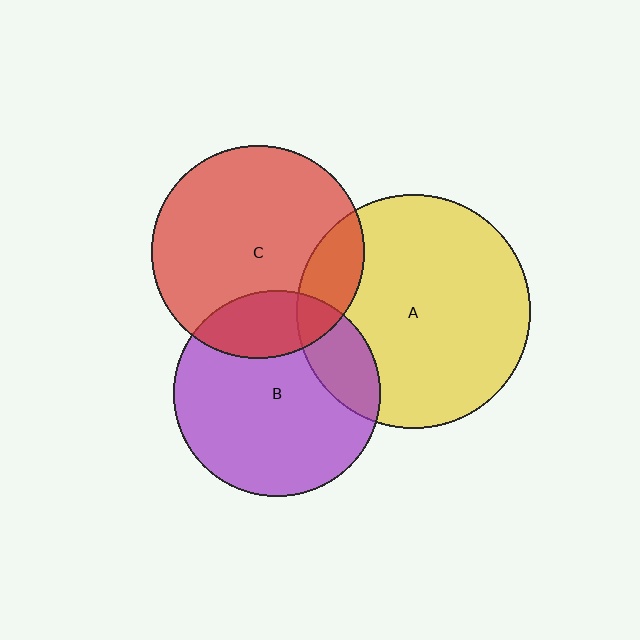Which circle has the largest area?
Circle A (yellow).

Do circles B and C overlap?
Yes.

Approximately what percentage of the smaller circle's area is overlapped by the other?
Approximately 20%.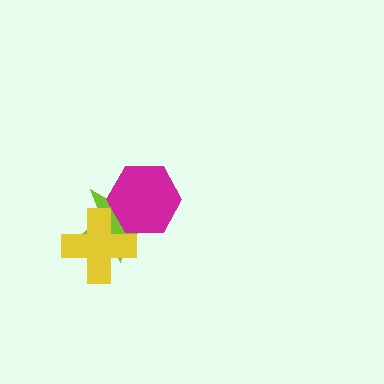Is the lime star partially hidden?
Yes, it is partially covered by another shape.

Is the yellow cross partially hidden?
Yes, it is partially covered by another shape.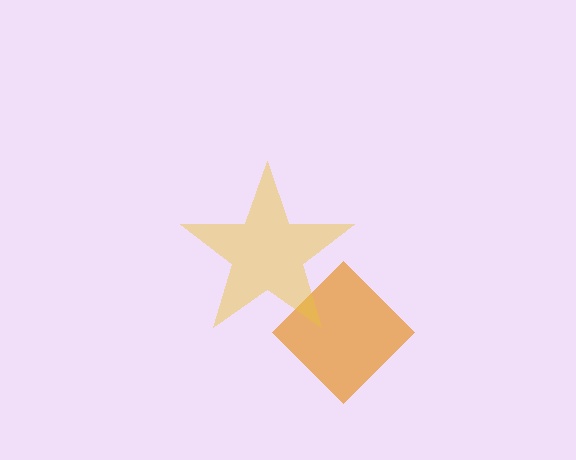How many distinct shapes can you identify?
There are 2 distinct shapes: an orange diamond, a yellow star.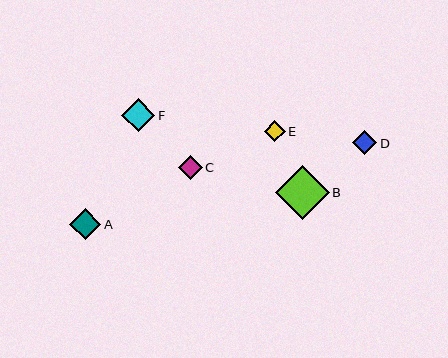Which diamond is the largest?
Diamond B is the largest with a size of approximately 54 pixels.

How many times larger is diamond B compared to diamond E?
Diamond B is approximately 2.6 times the size of diamond E.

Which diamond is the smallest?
Diamond E is the smallest with a size of approximately 21 pixels.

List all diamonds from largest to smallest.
From largest to smallest: B, F, A, D, C, E.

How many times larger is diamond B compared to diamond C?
Diamond B is approximately 2.2 times the size of diamond C.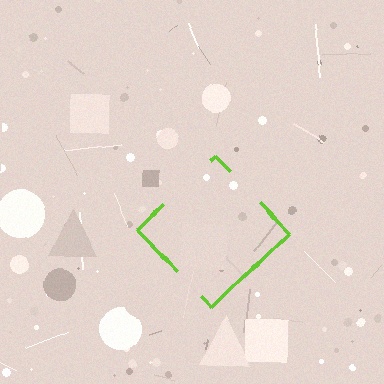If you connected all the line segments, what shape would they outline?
They would outline a diamond.